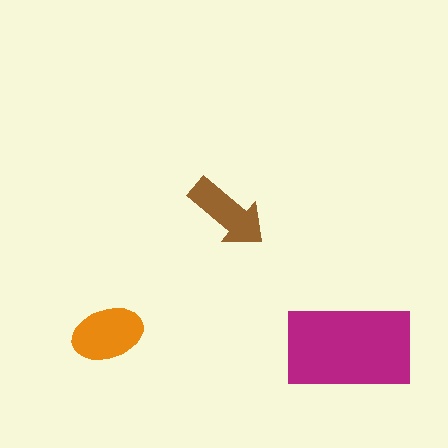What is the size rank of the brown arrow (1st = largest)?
3rd.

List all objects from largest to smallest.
The magenta rectangle, the orange ellipse, the brown arrow.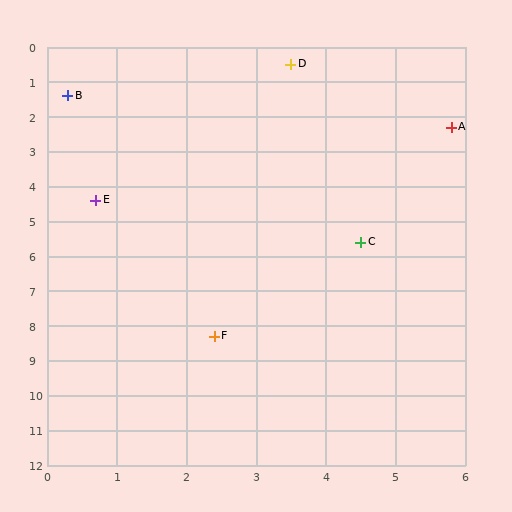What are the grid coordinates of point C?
Point C is at approximately (4.5, 5.6).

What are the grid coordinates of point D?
Point D is at approximately (3.5, 0.5).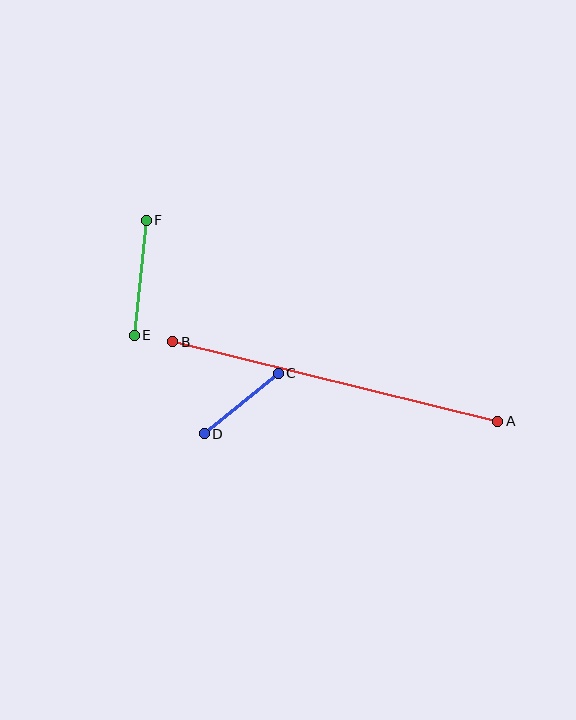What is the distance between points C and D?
The distance is approximately 96 pixels.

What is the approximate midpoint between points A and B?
The midpoint is at approximately (335, 382) pixels.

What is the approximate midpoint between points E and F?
The midpoint is at approximately (140, 278) pixels.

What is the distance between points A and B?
The distance is approximately 334 pixels.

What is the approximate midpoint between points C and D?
The midpoint is at approximately (241, 403) pixels.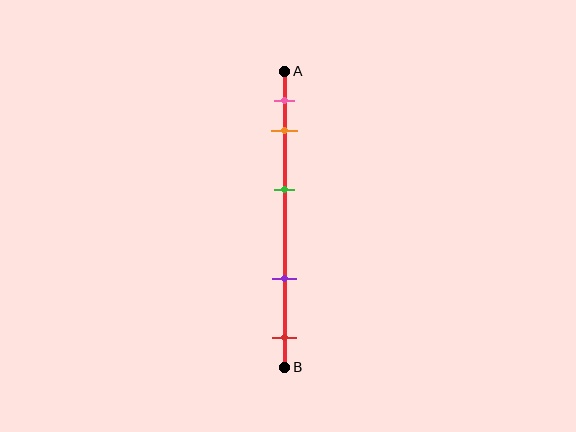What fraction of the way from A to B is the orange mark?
The orange mark is approximately 20% (0.2) of the way from A to B.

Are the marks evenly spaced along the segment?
No, the marks are not evenly spaced.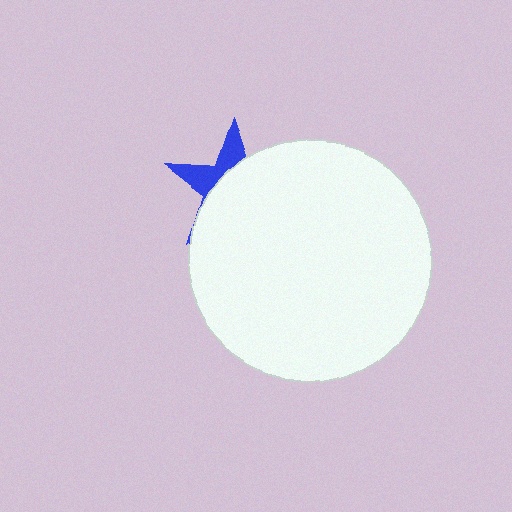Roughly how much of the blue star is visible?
A small part of it is visible (roughly 32%).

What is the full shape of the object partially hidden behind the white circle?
The partially hidden object is a blue star.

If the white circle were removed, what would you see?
You would see the complete blue star.